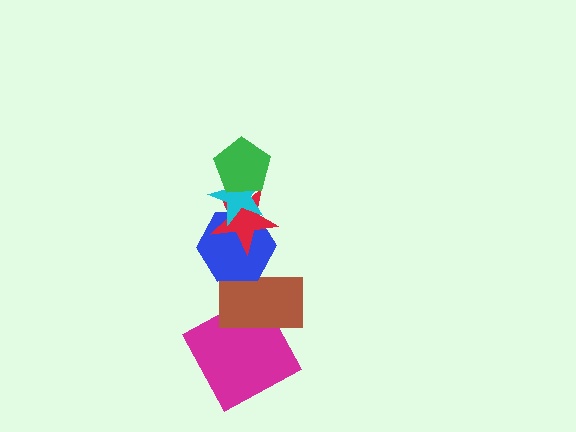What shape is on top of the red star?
The cyan star is on top of the red star.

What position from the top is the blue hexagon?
The blue hexagon is 4th from the top.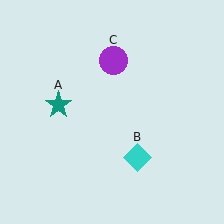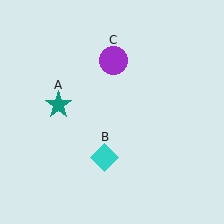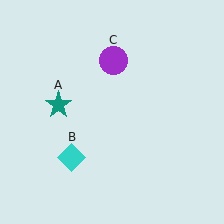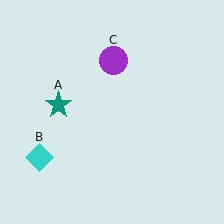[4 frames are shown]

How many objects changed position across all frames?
1 object changed position: cyan diamond (object B).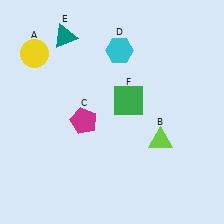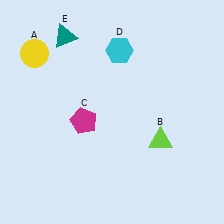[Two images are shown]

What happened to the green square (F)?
The green square (F) was removed in Image 2. It was in the top-right area of Image 1.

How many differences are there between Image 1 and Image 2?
There is 1 difference between the two images.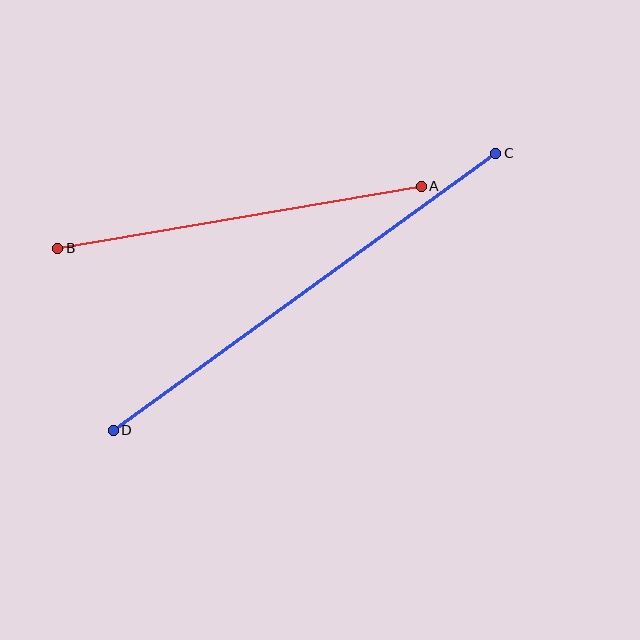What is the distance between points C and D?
The distance is approximately 473 pixels.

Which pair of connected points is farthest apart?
Points C and D are farthest apart.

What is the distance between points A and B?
The distance is approximately 369 pixels.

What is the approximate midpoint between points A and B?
The midpoint is at approximately (240, 217) pixels.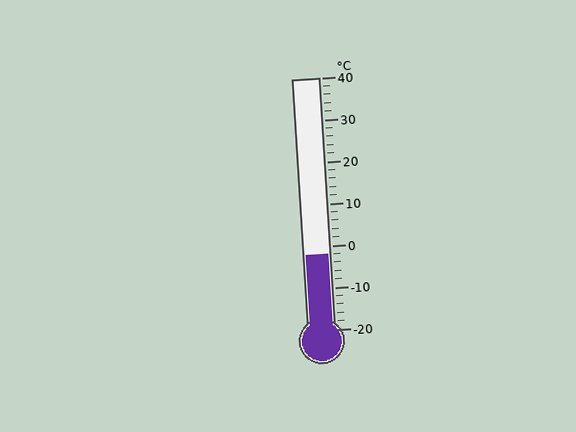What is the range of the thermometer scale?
The thermometer scale ranges from -20°C to 40°C.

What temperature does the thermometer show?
The thermometer shows approximately -2°C.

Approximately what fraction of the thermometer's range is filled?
The thermometer is filled to approximately 30% of its range.